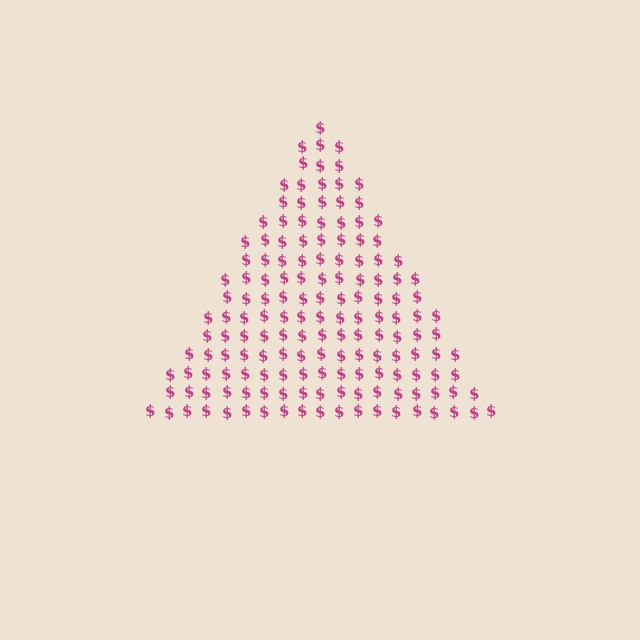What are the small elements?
The small elements are dollar signs.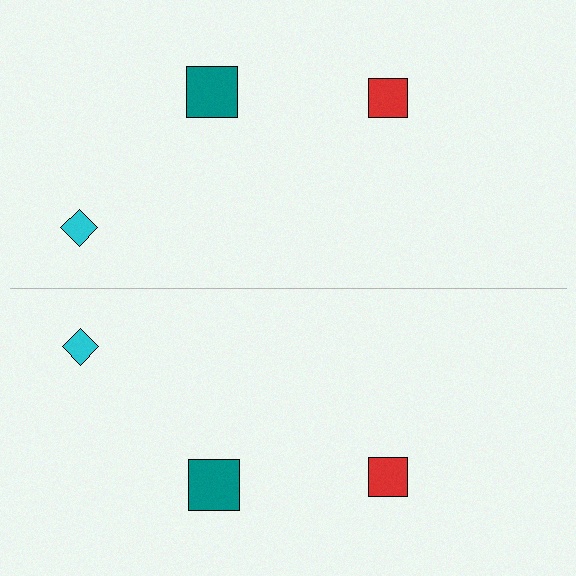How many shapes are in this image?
There are 6 shapes in this image.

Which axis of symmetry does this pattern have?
The pattern has a horizontal axis of symmetry running through the center of the image.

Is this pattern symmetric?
Yes, this pattern has bilateral (reflection) symmetry.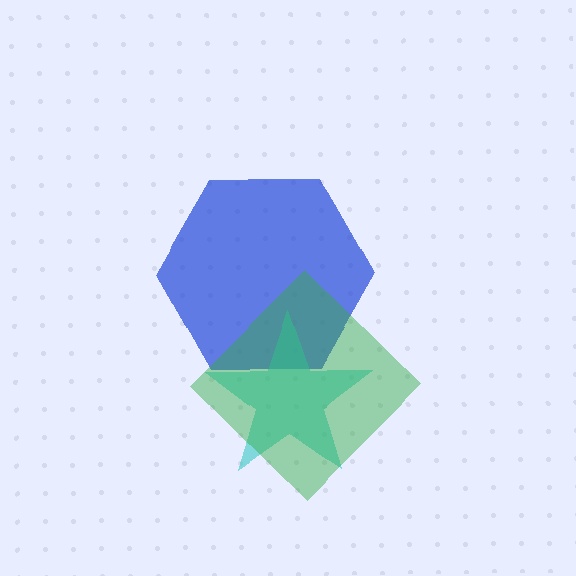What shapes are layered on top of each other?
The layered shapes are: a blue hexagon, a cyan star, a green diamond.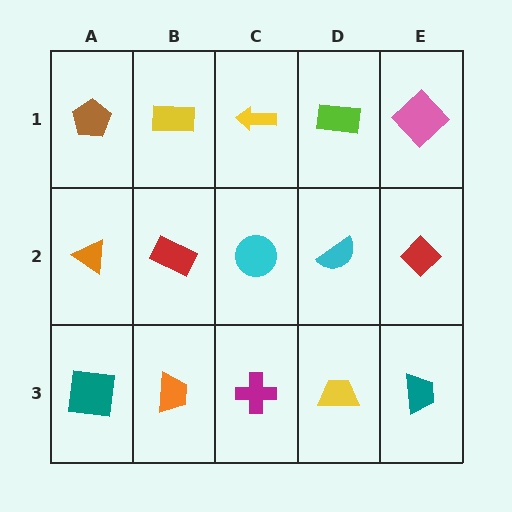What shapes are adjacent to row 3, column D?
A cyan semicircle (row 2, column D), a magenta cross (row 3, column C), a teal trapezoid (row 3, column E).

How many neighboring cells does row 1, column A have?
2.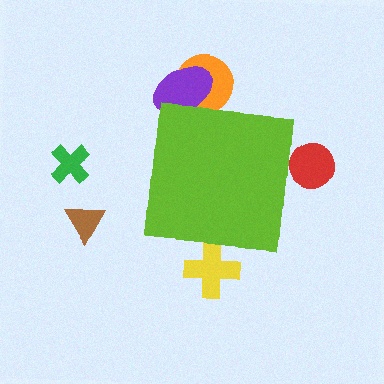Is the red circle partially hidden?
Yes, the red circle is partially hidden behind the lime square.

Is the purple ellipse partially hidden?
Yes, the purple ellipse is partially hidden behind the lime square.